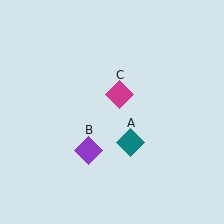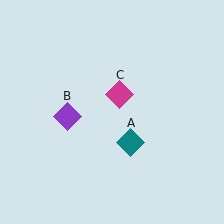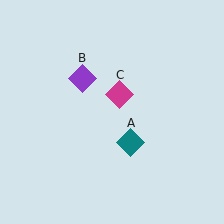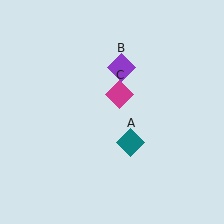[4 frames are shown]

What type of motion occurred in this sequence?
The purple diamond (object B) rotated clockwise around the center of the scene.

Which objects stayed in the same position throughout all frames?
Teal diamond (object A) and magenta diamond (object C) remained stationary.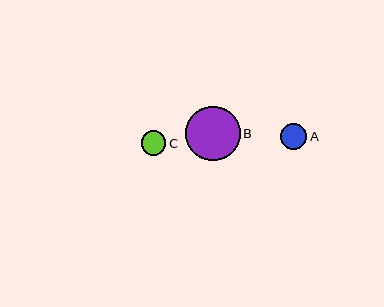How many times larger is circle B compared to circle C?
Circle B is approximately 2.2 times the size of circle C.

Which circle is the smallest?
Circle C is the smallest with a size of approximately 24 pixels.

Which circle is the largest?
Circle B is the largest with a size of approximately 54 pixels.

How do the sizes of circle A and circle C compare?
Circle A and circle C are approximately the same size.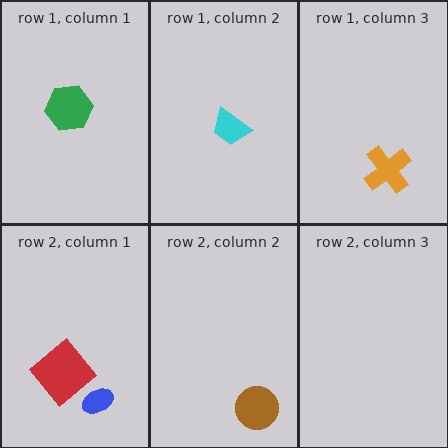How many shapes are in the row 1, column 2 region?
1.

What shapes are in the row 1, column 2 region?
The cyan trapezoid.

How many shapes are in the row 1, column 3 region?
1.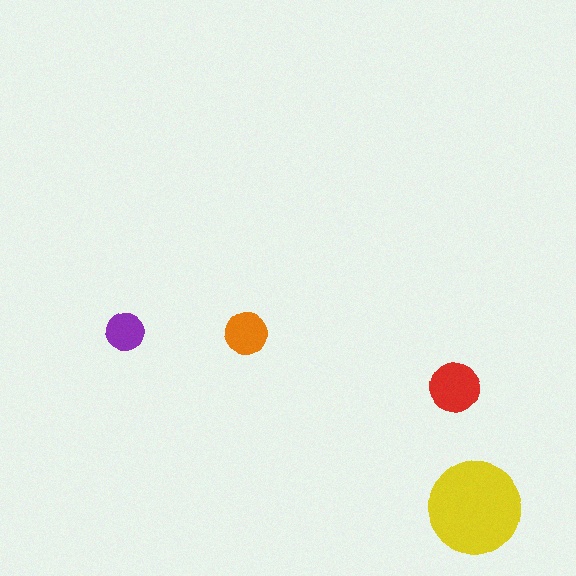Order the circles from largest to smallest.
the yellow one, the red one, the orange one, the purple one.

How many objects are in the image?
There are 4 objects in the image.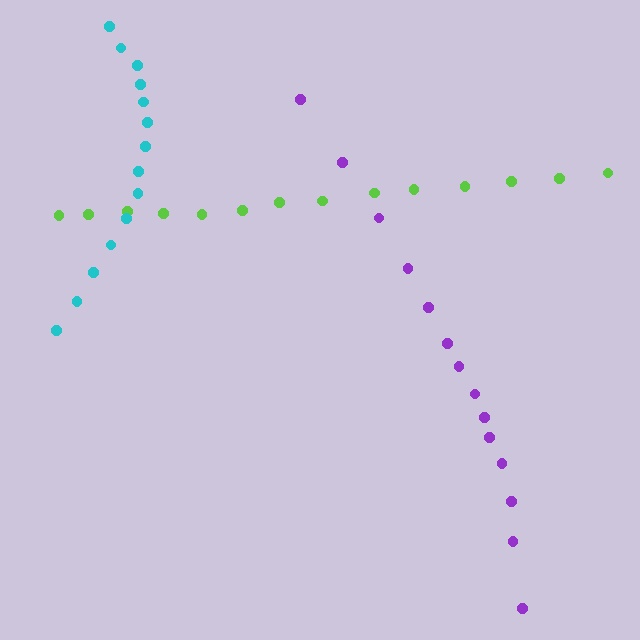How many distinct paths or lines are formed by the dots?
There are 3 distinct paths.